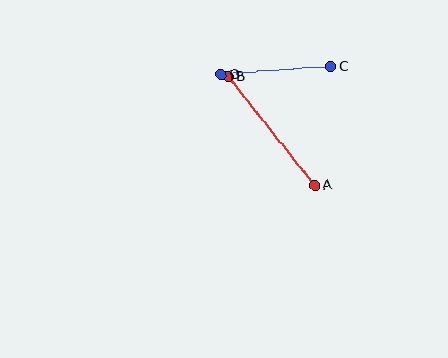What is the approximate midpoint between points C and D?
The midpoint is at approximately (276, 71) pixels.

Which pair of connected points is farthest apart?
Points A and B are farthest apart.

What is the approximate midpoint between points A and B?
The midpoint is at approximately (271, 131) pixels.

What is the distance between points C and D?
The distance is approximately 110 pixels.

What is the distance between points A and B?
The distance is approximately 139 pixels.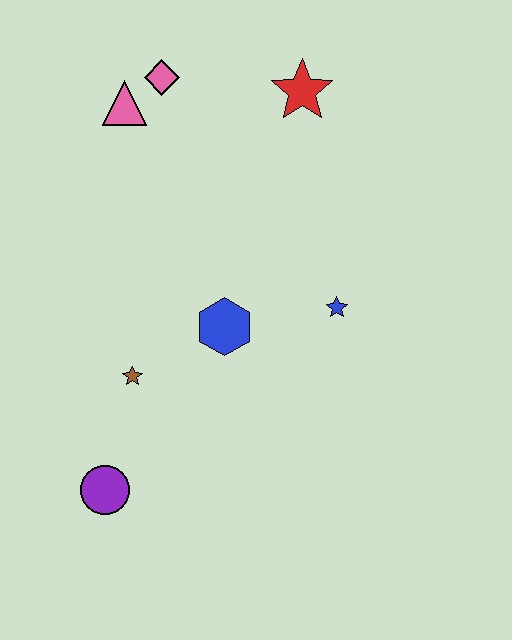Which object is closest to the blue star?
The blue hexagon is closest to the blue star.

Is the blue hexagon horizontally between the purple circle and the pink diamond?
No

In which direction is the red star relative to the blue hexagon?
The red star is above the blue hexagon.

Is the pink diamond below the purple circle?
No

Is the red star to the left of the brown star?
No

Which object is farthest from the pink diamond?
The purple circle is farthest from the pink diamond.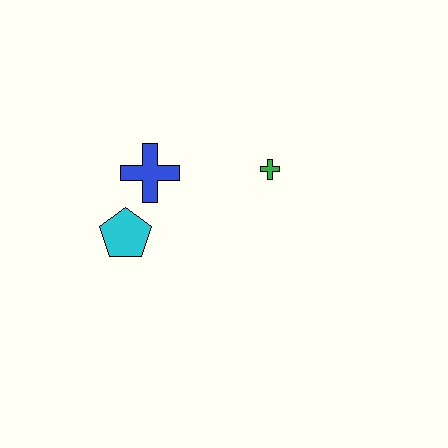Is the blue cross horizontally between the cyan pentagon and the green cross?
Yes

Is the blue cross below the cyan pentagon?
No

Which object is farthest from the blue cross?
The green cross is farthest from the blue cross.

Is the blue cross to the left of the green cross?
Yes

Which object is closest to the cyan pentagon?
The blue cross is closest to the cyan pentagon.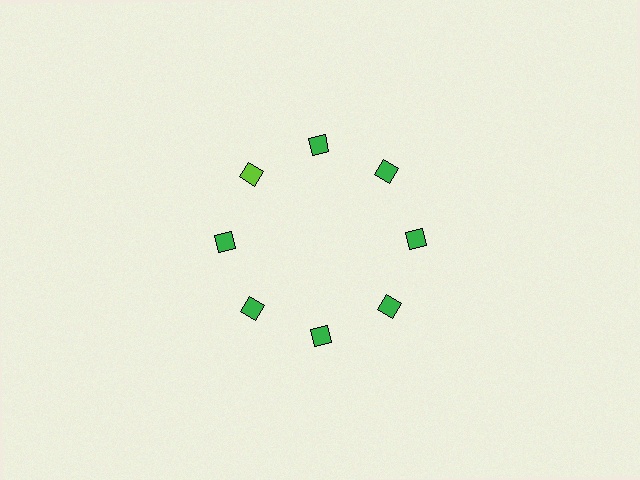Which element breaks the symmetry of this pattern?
The lime square at roughly the 10 o'clock position breaks the symmetry. All other shapes are green squares.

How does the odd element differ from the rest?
It has a different color: lime instead of green.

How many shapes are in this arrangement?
There are 8 shapes arranged in a ring pattern.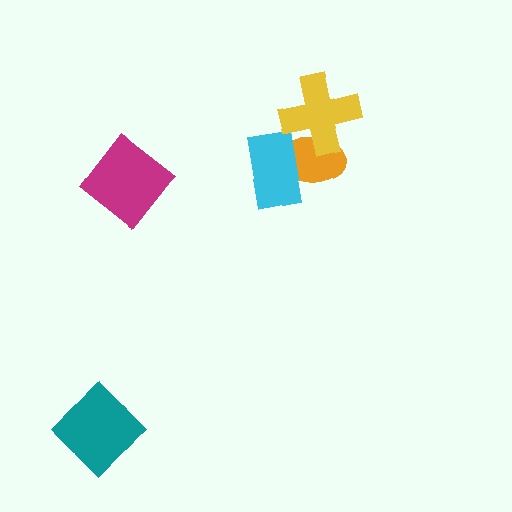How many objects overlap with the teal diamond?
0 objects overlap with the teal diamond.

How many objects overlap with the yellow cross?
1 object overlaps with the yellow cross.